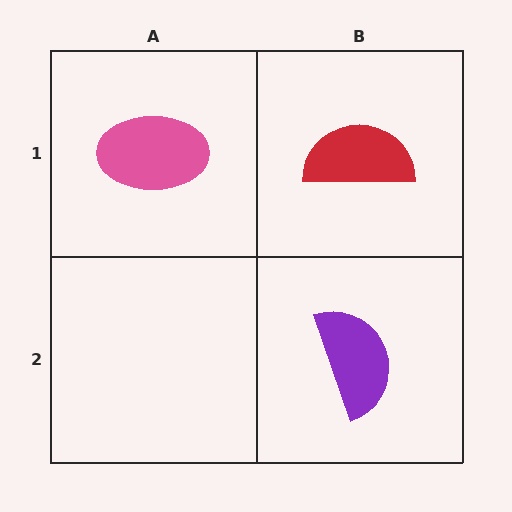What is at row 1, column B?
A red semicircle.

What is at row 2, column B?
A purple semicircle.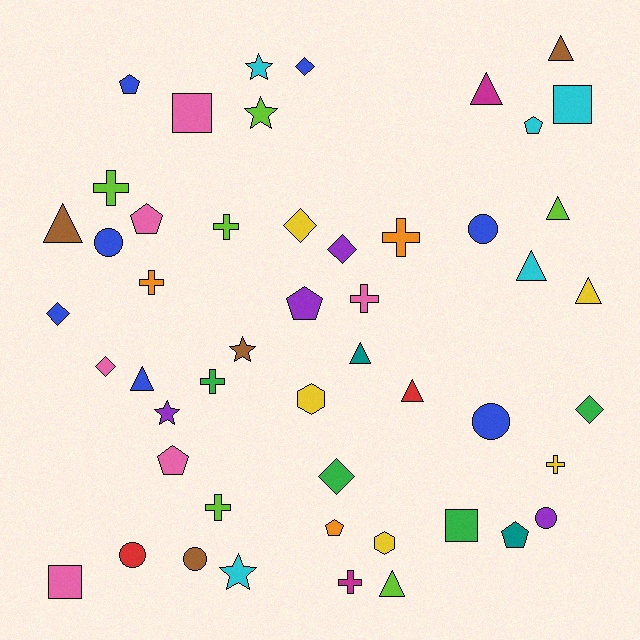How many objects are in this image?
There are 50 objects.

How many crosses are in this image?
There are 9 crosses.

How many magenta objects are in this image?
There are 2 magenta objects.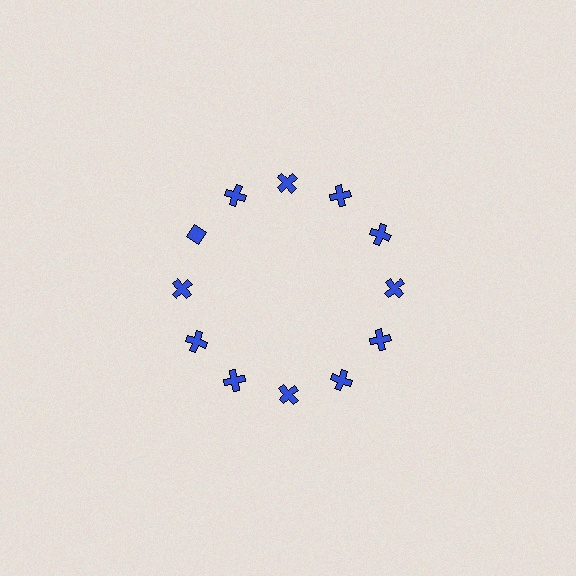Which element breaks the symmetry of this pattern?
The blue diamond at roughly the 10 o'clock position breaks the symmetry. All other shapes are blue crosses.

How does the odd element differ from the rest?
It has a different shape: diamond instead of cross.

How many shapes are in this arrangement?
There are 12 shapes arranged in a ring pattern.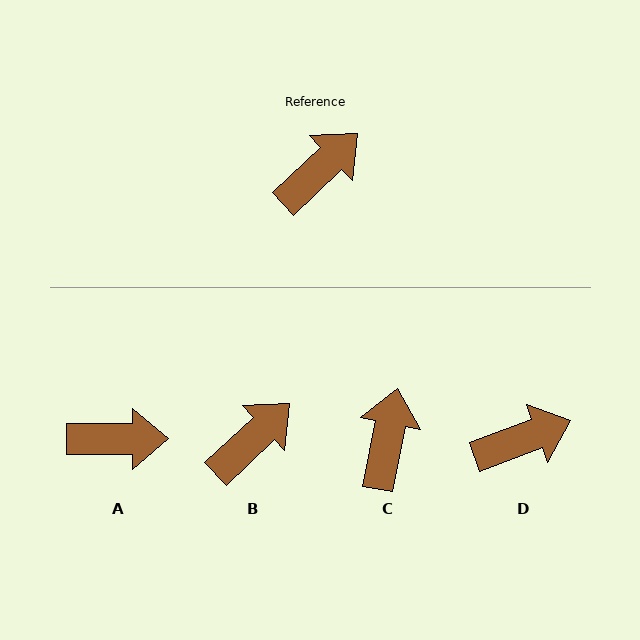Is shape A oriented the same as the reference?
No, it is off by about 43 degrees.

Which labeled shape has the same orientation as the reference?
B.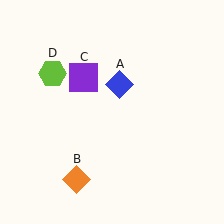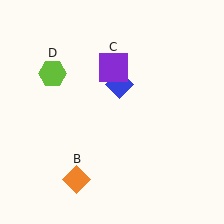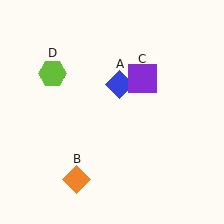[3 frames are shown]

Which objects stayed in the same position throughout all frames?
Blue diamond (object A) and orange diamond (object B) and lime hexagon (object D) remained stationary.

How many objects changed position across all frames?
1 object changed position: purple square (object C).